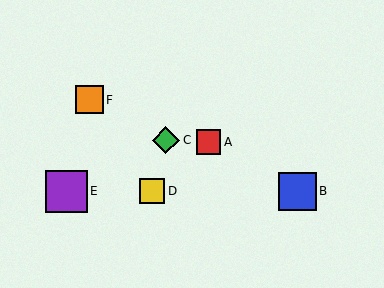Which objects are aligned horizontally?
Objects B, D, E are aligned horizontally.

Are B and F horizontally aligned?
No, B is at y≈191 and F is at y≈100.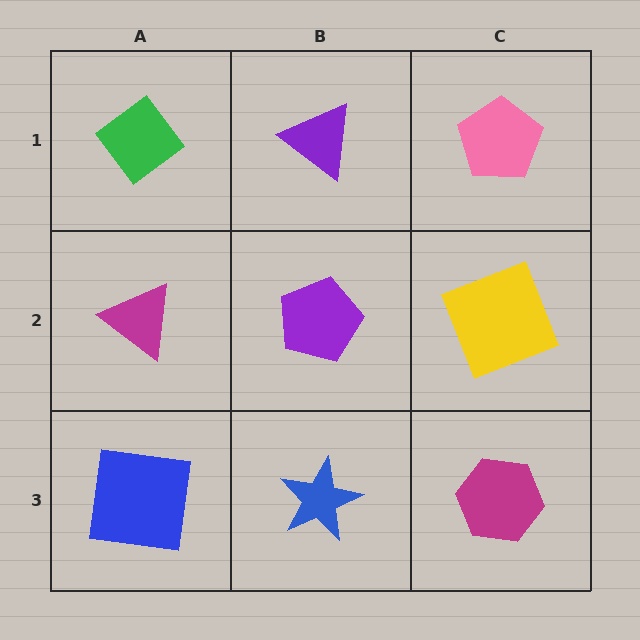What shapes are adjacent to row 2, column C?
A pink pentagon (row 1, column C), a magenta hexagon (row 3, column C), a purple pentagon (row 2, column B).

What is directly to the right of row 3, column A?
A blue star.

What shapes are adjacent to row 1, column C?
A yellow square (row 2, column C), a purple triangle (row 1, column B).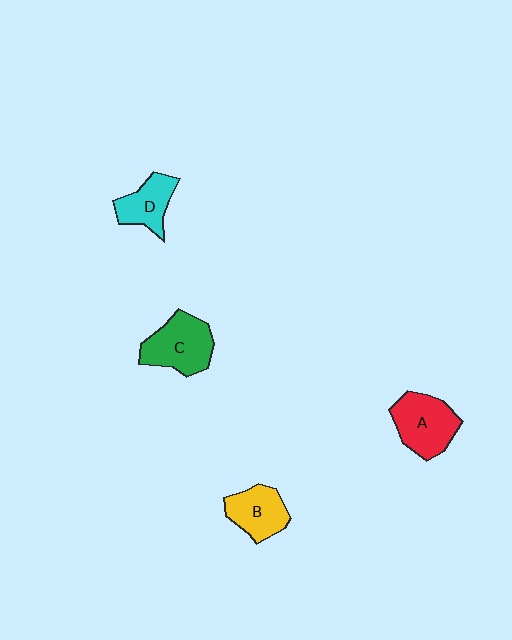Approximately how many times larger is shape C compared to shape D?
Approximately 1.4 times.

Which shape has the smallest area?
Shape D (cyan).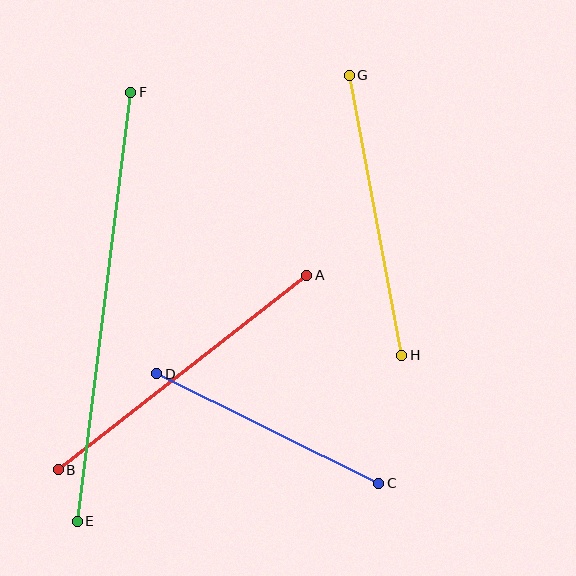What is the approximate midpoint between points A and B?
The midpoint is at approximately (182, 373) pixels.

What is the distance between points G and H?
The distance is approximately 285 pixels.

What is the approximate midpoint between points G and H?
The midpoint is at approximately (376, 215) pixels.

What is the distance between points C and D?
The distance is approximately 247 pixels.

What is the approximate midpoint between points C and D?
The midpoint is at approximately (268, 428) pixels.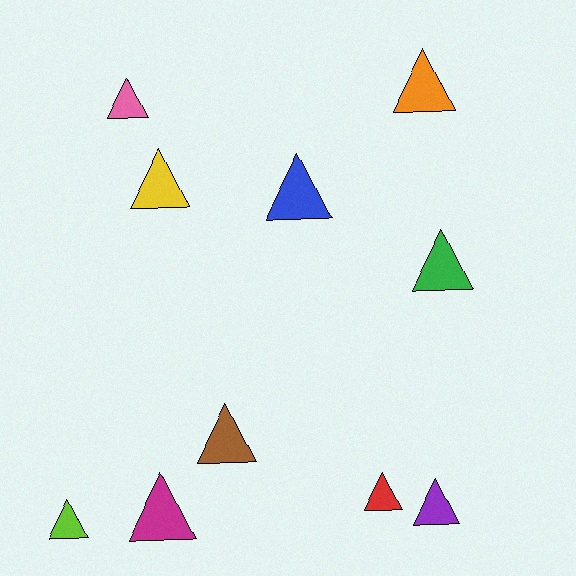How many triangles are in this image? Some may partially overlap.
There are 10 triangles.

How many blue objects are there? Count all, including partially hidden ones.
There is 1 blue object.